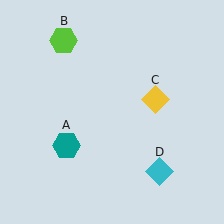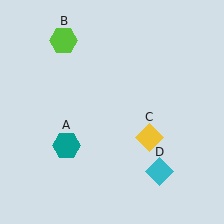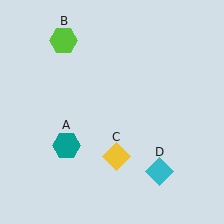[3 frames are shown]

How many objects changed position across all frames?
1 object changed position: yellow diamond (object C).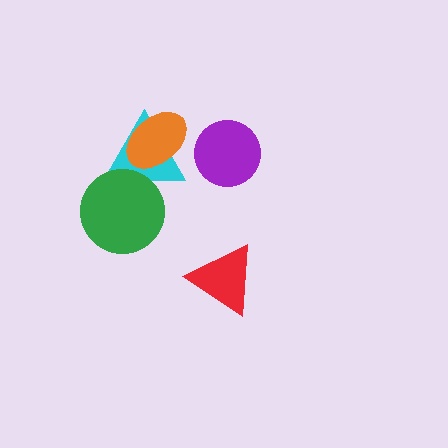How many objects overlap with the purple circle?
0 objects overlap with the purple circle.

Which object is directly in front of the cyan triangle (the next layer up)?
The green circle is directly in front of the cyan triangle.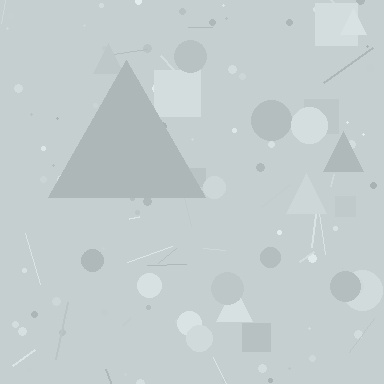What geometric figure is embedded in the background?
A triangle is embedded in the background.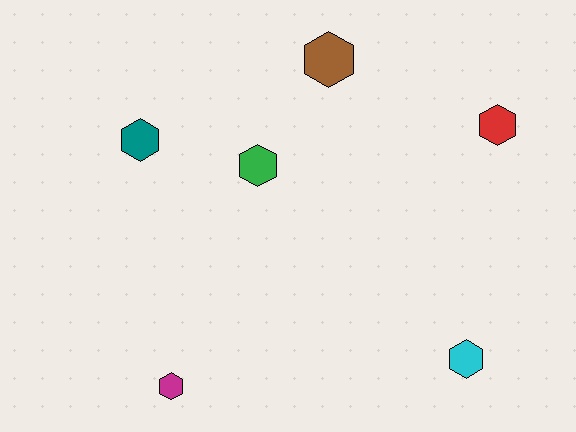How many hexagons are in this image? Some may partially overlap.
There are 6 hexagons.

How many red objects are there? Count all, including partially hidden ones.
There is 1 red object.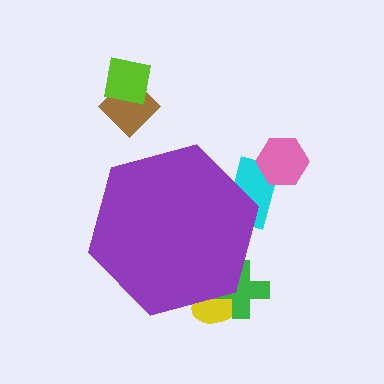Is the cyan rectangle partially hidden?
Yes, the cyan rectangle is partially hidden behind the purple hexagon.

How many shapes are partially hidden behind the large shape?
3 shapes are partially hidden.